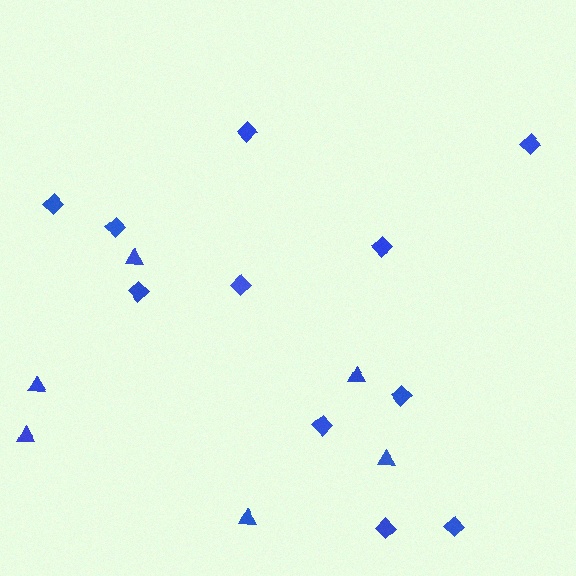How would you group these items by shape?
There are 2 groups: one group of triangles (6) and one group of diamonds (11).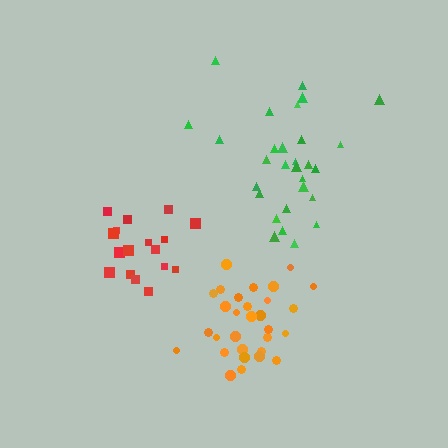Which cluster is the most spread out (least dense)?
Green.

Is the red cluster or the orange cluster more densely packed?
Orange.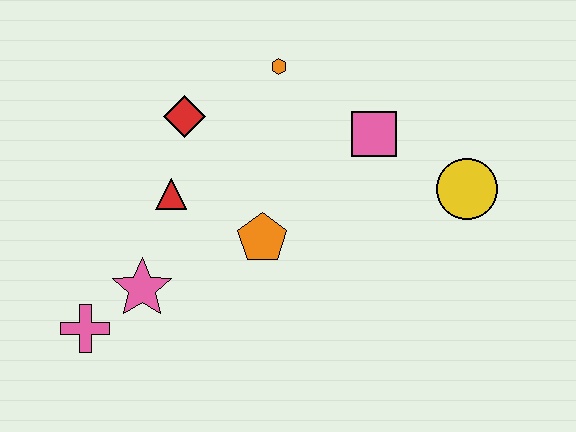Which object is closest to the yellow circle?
The pink square is closest to the yellow circle.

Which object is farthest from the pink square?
The pink cross is farthest from the pink square.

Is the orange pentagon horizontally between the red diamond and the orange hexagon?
Yes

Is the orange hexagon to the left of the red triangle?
No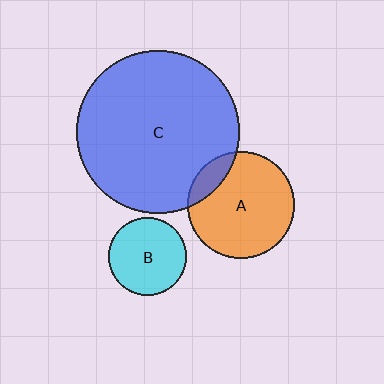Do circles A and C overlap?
Yes.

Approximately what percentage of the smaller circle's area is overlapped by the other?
Approximately 15%.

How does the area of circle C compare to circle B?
Approximately 4.4 times.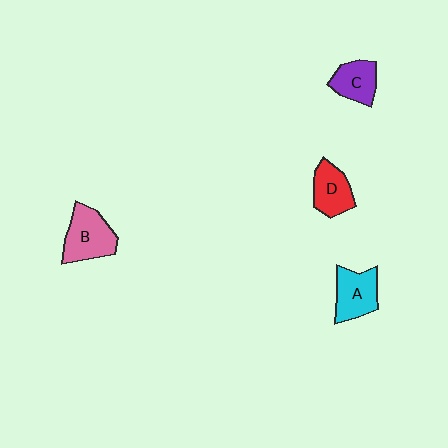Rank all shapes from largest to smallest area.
From largest to smallest: B (pink), A (cyan), D (red), C (purple).